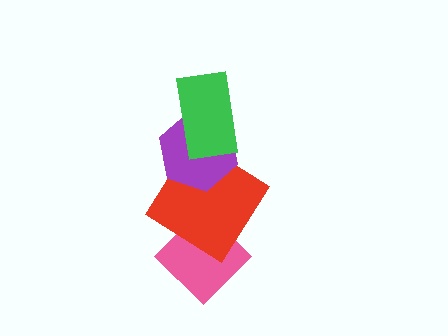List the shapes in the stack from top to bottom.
From top to bottom: the green rectangle, the purple hexagon, the red diamond, the pink diamond.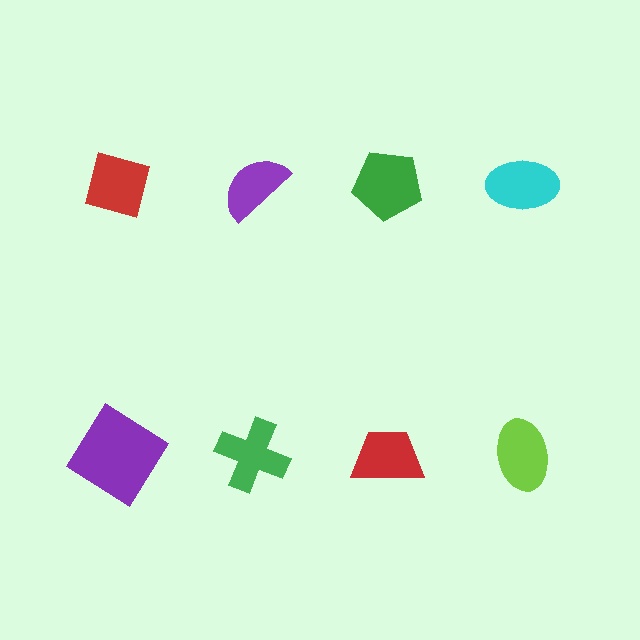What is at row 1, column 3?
A green pentagon.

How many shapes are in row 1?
4 shapes.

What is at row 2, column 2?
A green cross.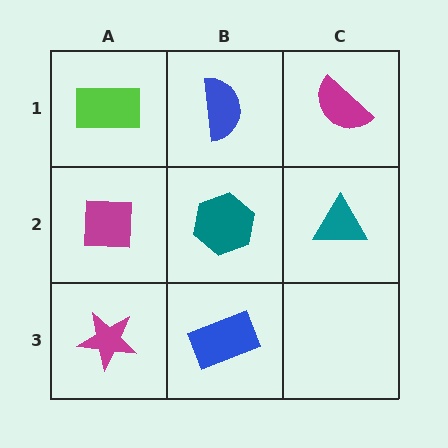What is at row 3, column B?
A blue rectangle.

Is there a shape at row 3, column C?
No, that cell is empty.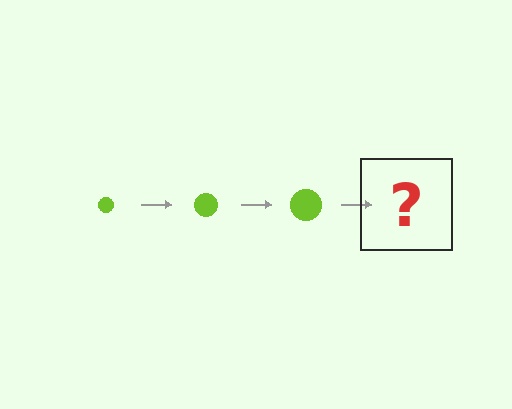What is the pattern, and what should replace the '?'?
The pattern is that the circle gets progressively larger each step. The '?' should be a lime circle, larger than the previous one.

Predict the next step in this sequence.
The next step is a lime circle, larger than the previous one.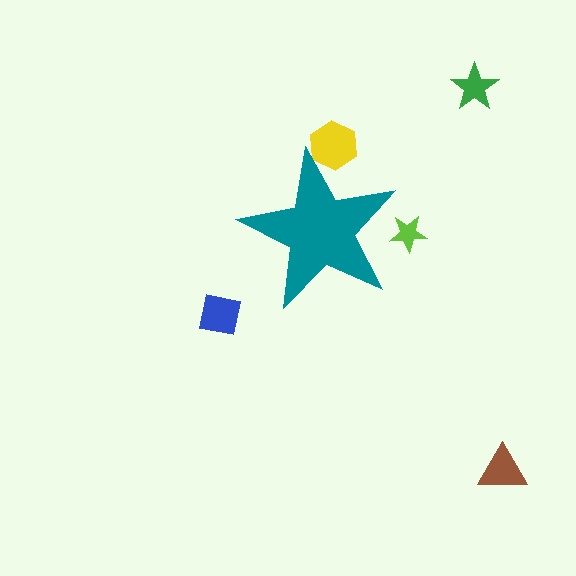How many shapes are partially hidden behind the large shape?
2 shapes are partially hidden.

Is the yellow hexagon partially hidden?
Yes, the yellow hexagon is partially hidden behind the teal star.